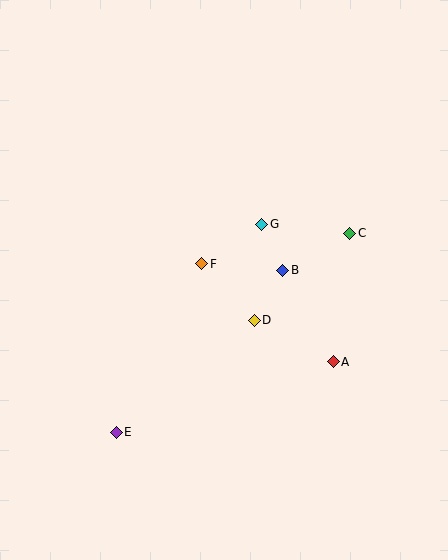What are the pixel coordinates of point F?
Point F is at (202, 264).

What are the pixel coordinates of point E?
Point E is at (116, 432).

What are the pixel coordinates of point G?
Point G is at (262, 224).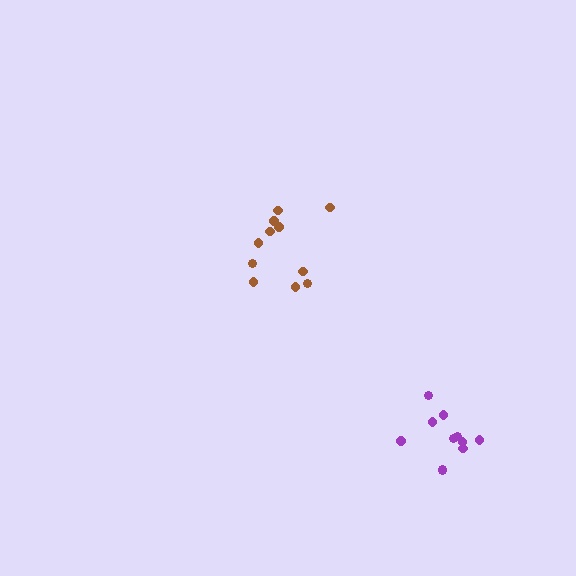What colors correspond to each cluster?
The clusters are colored: brown, purple.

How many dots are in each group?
Group 1: 11 dots, Group 2: 11 dots (22 total).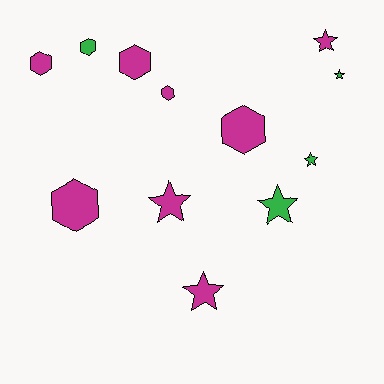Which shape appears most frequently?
Star, with 6 objects.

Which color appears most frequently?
Magenta, with 8 objects.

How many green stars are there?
There are 3 green stars.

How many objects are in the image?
There are 12 objects.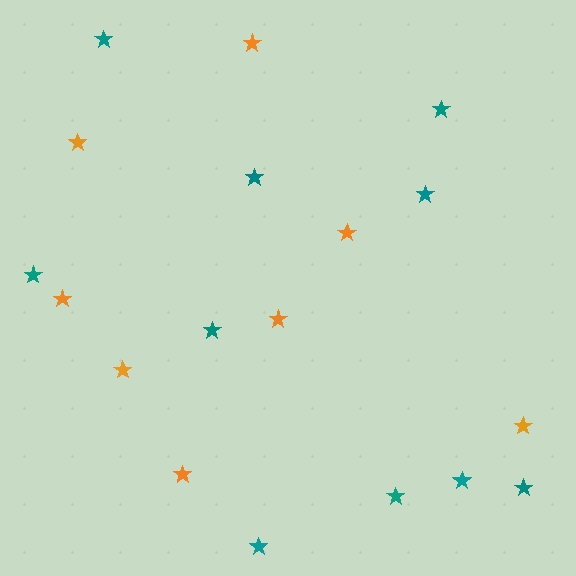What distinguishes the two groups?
There are 2 groups: one group of teal stars (10) and one group of orange stars (8).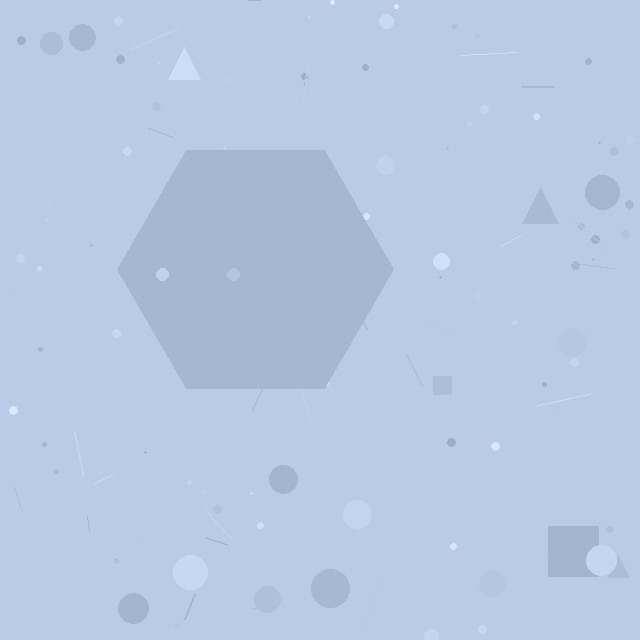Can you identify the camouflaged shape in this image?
The camouflaged shape is a hexagon.